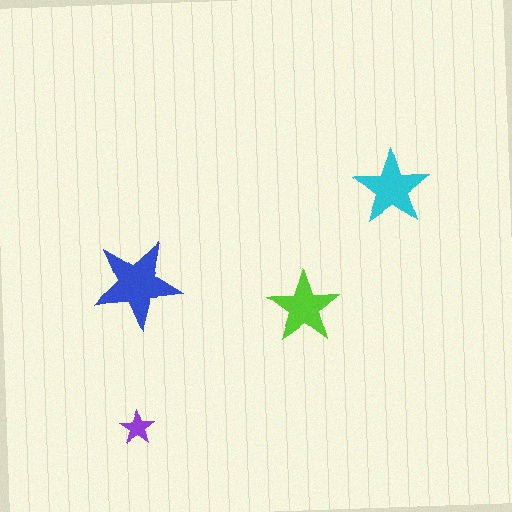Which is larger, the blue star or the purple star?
The blue one.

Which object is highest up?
The cyan star is topmost.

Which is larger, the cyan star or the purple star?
The cyan one.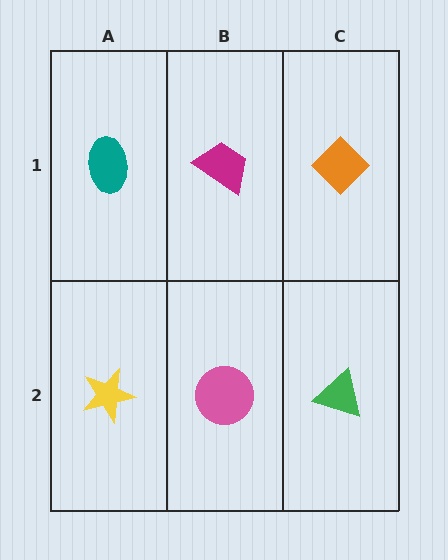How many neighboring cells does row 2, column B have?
3.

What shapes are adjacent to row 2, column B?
A magenta trapezoid (row 1, column B), a yellow star (row 2, column A), a green triangle (row 2, column C).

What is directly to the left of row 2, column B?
A yellow star.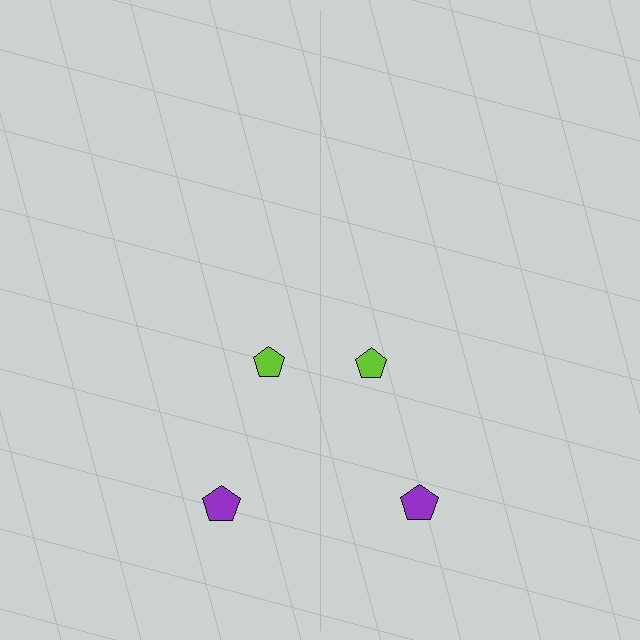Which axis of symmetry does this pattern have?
The pattern has a vertical axis of symmetry running through the center of the image.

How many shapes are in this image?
There are 4 shapes in this image.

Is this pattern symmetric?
Yes, this pattern has bilateral (reflection) symmetry.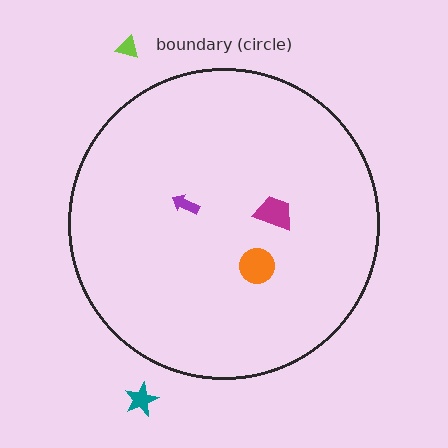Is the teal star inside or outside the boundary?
Outside.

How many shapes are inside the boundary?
3 inside, 2 outside.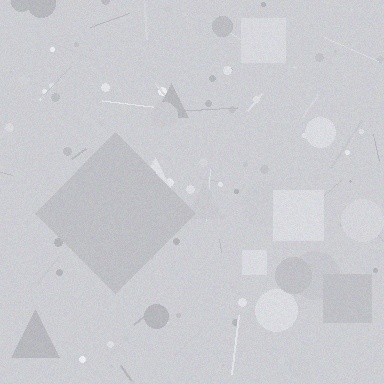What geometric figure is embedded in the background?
A diamond is embedded in the background.